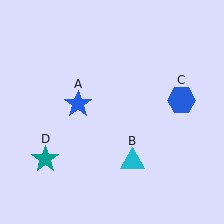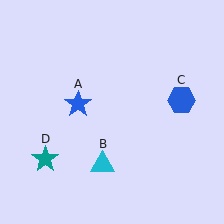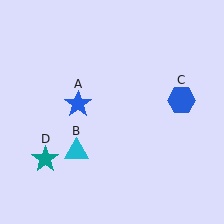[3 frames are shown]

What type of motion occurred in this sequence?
The cyan triangle (object B) rotated clockwise around the center of the scene.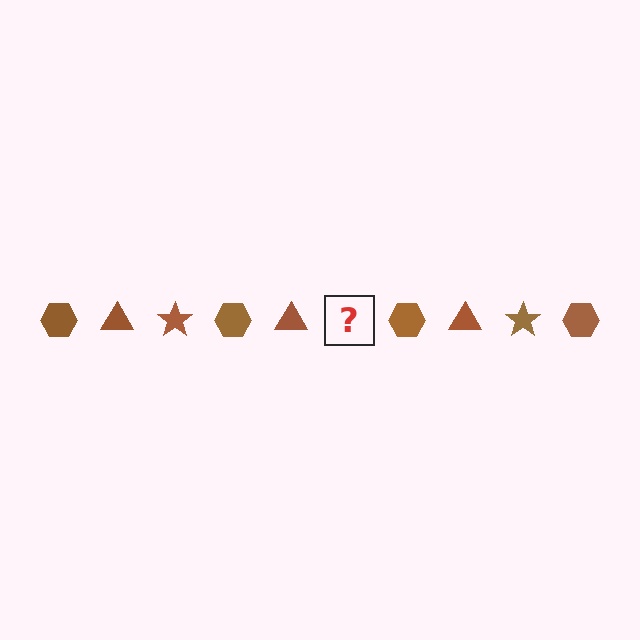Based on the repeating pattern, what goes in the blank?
The blank should be a brown star.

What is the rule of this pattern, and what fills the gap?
The rule is that the pattern cycles through hexagon, triangle, star shapes in brown. The gap should be filled with a brown star.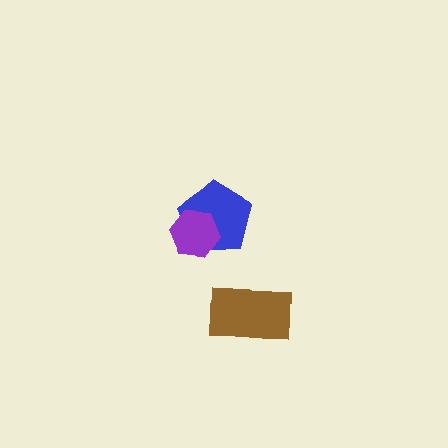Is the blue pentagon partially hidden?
Yes, it is partially covered by another shape.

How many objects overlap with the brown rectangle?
0 objects overlap with the brown rectangle.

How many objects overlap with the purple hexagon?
1 object overlaps with the purple hexagon.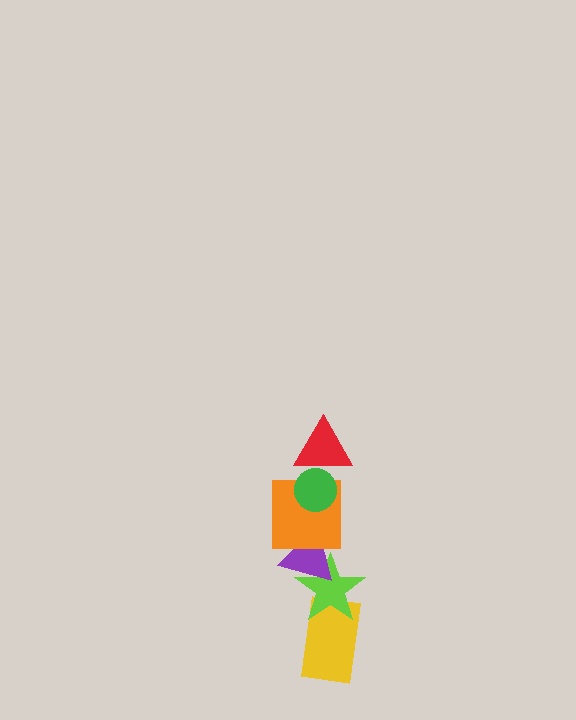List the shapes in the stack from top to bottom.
From top to bottom: the green circle, the red triangle, the orange square, the purple triangle, the lime star, the yellow rectangle.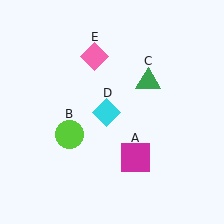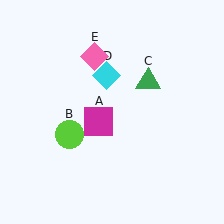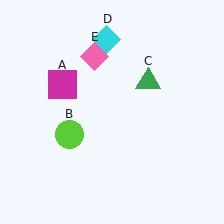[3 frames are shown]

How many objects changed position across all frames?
2 objects changed position: magenta square (object A), cyan diamond (object D).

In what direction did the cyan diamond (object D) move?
The cyan diamond (object D) moved up.